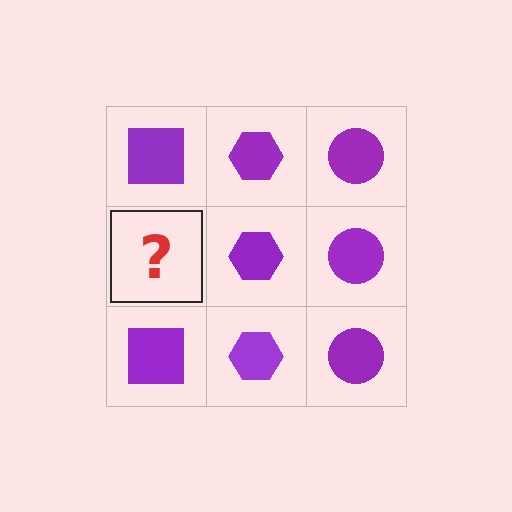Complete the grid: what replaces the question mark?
The question mark should be replaced with a purple square.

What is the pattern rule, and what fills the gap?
The rule is that each column has a consistent shape. The gap should be filled with a purple square.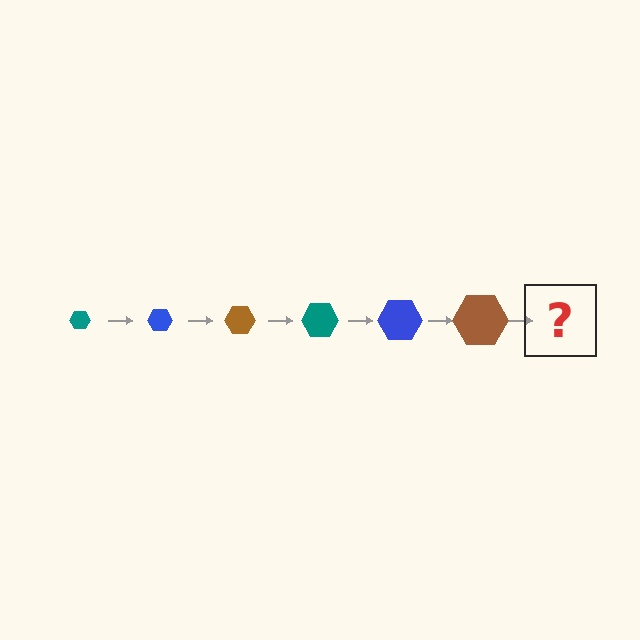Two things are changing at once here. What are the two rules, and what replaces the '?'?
The two rules are that the hexagon grows larger each step and the color cycles through teal, blue, and brown. The '?' should be a teal hexagon, larger than the previous one.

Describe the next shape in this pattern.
It should be a teal hexagon, larger than the previous one.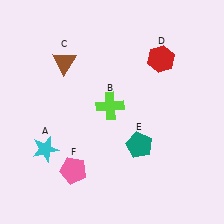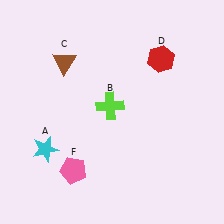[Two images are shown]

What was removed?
The teal pentagon (E) was removed in Image 2.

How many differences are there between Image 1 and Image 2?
There is 1 difference between the two images.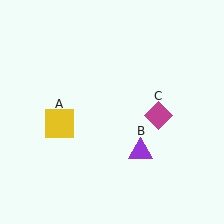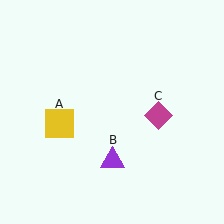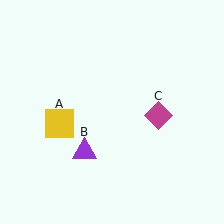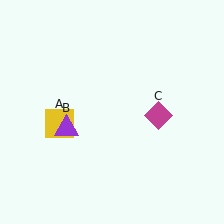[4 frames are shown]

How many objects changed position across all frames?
1 object changed position: purple triangle (object B).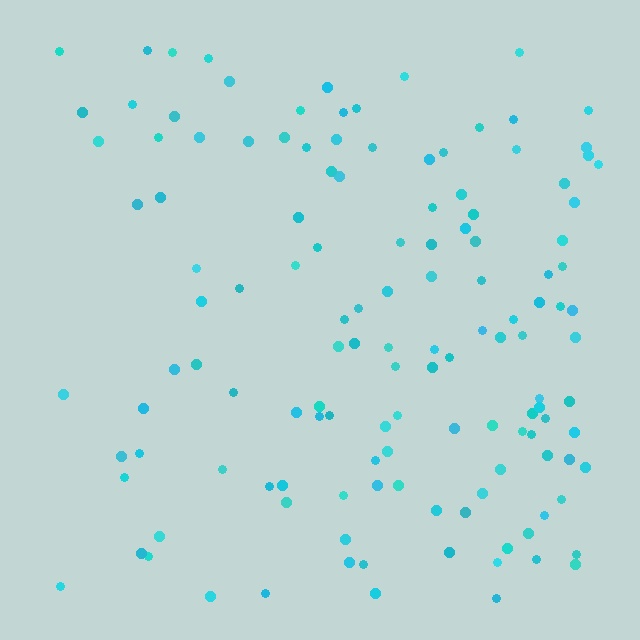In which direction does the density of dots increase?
From left to right, with the right side densest.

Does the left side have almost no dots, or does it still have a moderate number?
Still a moderate number, just noticeably fewer than the right.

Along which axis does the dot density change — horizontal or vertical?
Horizontal.